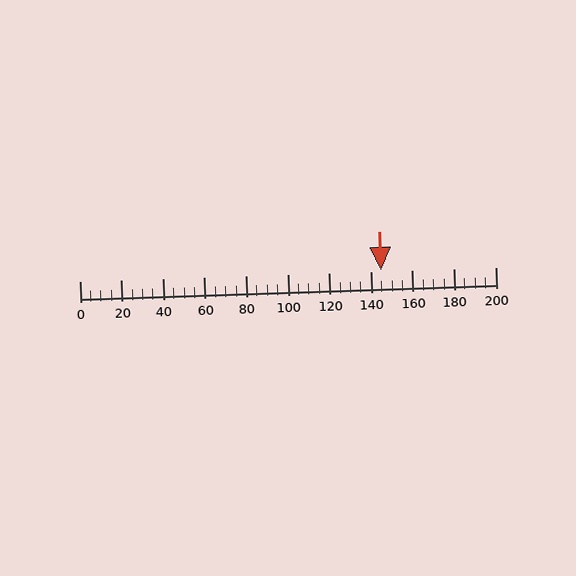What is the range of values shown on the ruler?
The ruler shows values from 0 to 200.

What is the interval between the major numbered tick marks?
The major tick marks are spaced 20 units apart.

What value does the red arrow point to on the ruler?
The red arrow points to approximately 145.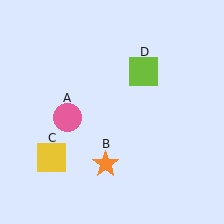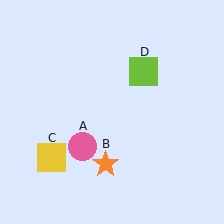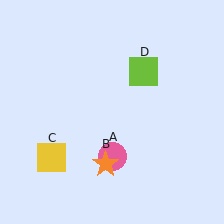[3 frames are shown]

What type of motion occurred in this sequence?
The pink circle (object A) rotated counterclockwise around the center of the scene.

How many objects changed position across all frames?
1 object changed position: pink circle (object A).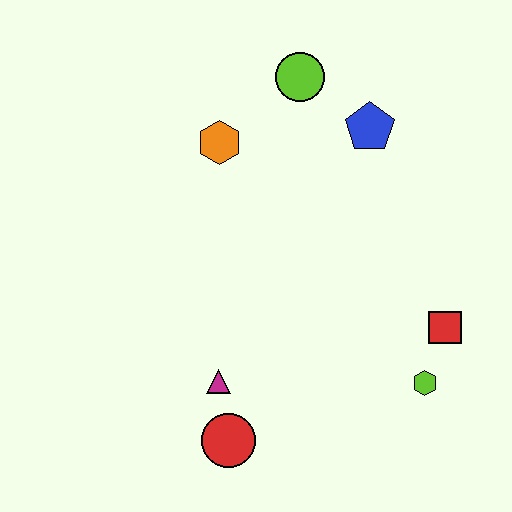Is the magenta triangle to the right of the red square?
No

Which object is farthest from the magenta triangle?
The lime circle is farthest from the magenta triangle.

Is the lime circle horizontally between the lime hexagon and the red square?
No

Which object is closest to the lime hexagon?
The red square is closest to the lime hexagon.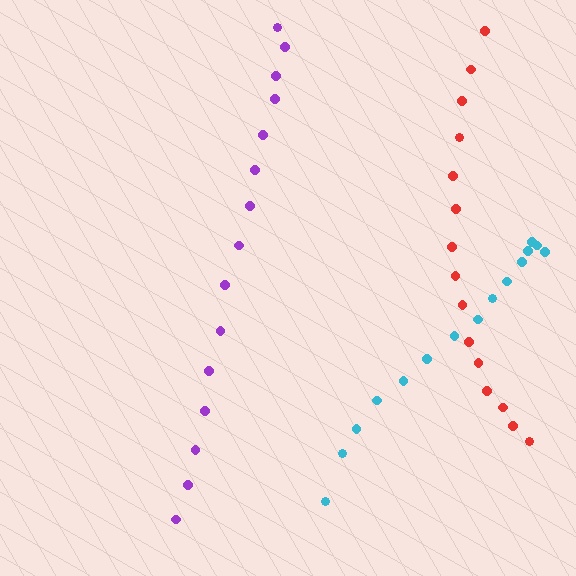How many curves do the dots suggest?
There are 3 distinct paths.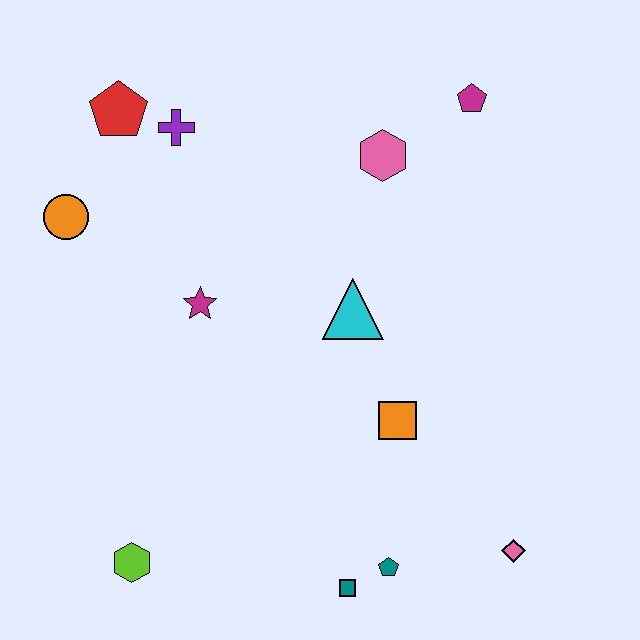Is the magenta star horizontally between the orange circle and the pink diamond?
Yes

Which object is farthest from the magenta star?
The pink diamond is farthest from the magenta star.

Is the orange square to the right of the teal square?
Yes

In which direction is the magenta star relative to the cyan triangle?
The magenta star is to the left of the cyan triangle.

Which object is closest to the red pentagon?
The purple cross is closest to the red pentagon.